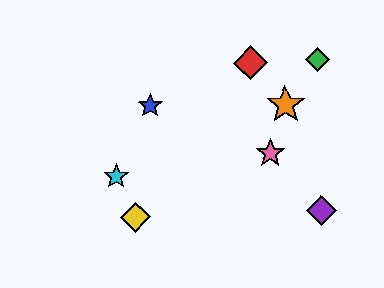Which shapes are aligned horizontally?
The blue star, the orange star are aligned horizontally.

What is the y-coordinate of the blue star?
The blue star is at y≈106.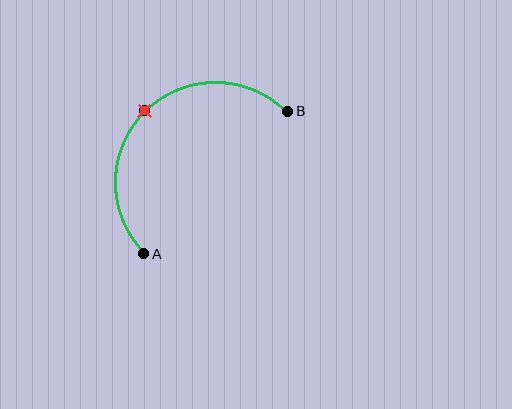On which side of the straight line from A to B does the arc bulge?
The arc bulges above and to the left of the straight line connecting A and B.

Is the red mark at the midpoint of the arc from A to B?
Yes. The red mark lies on the arc at equal arc-length from both A and B — it is the arc midpoint.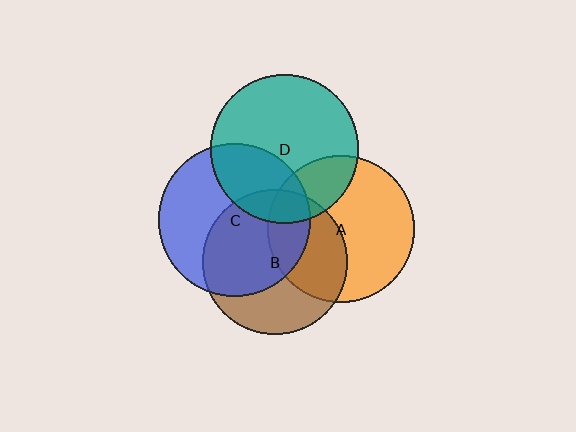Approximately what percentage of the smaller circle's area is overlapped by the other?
Approximately 20%.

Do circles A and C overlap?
Yes.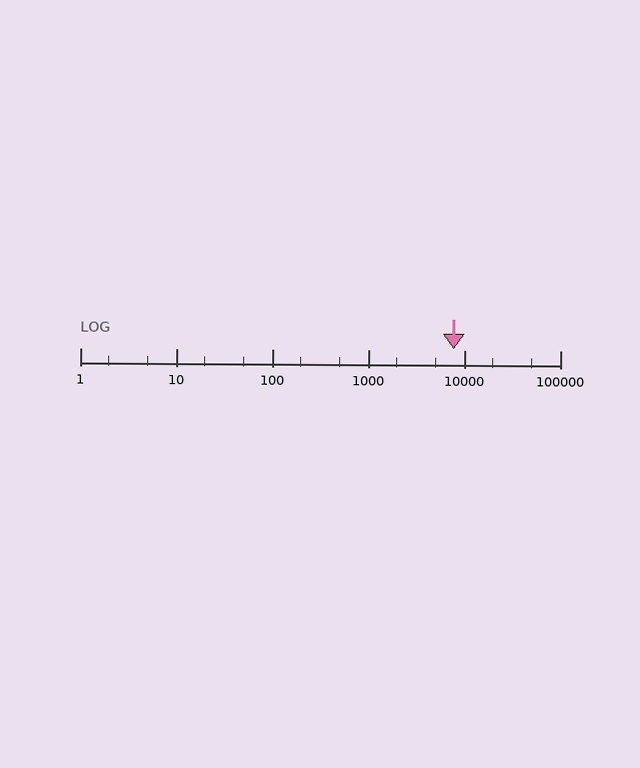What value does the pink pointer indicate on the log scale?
The pointer indicates approximately 7800.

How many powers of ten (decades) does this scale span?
The scale spans 5 decades, from 1 to 100000.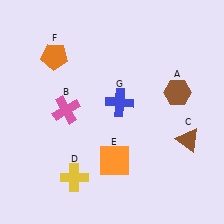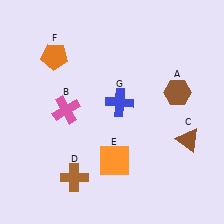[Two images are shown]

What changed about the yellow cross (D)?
In Image 1, D is yellow. In Image 2, it changed to brown.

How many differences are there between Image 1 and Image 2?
There is 1 difference between the two images.